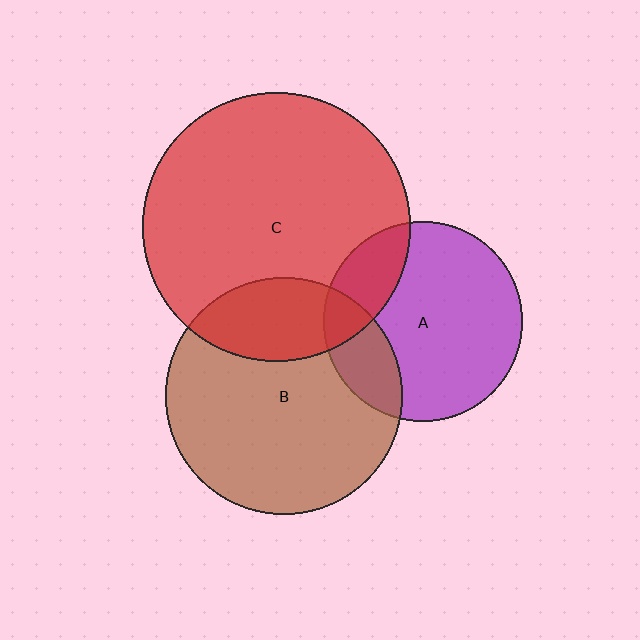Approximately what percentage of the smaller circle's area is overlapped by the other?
Approximately 20%.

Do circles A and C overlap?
Yes.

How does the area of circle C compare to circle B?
Approximately 1.3 times.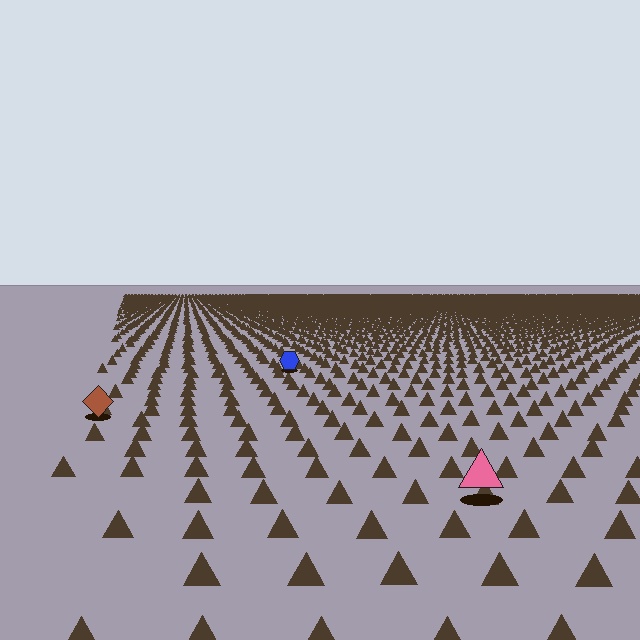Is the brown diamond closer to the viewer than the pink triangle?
No. The pink triangle is closer — you can tell from the texture gradient: the ground texture is coarser near it.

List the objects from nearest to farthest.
From nearest to farthest: the pink triangle, the brown diamond, the blue hexagon.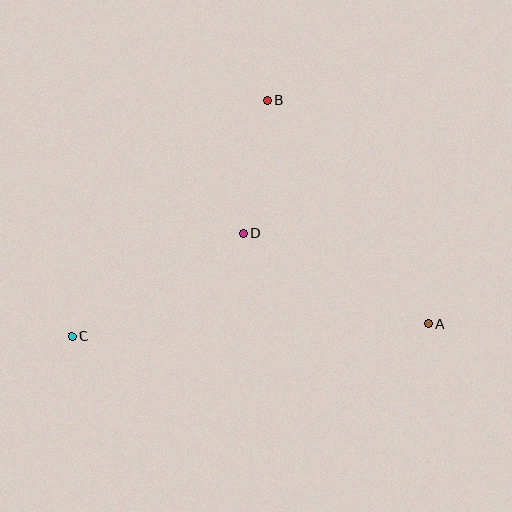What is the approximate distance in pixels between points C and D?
The distance between C and D is approximately 200 pixels.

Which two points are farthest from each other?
Points A and C are farthest from each other.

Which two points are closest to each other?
Points B and D are closest to each other.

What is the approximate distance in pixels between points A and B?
The distance between A and B is approximately 276 pixels.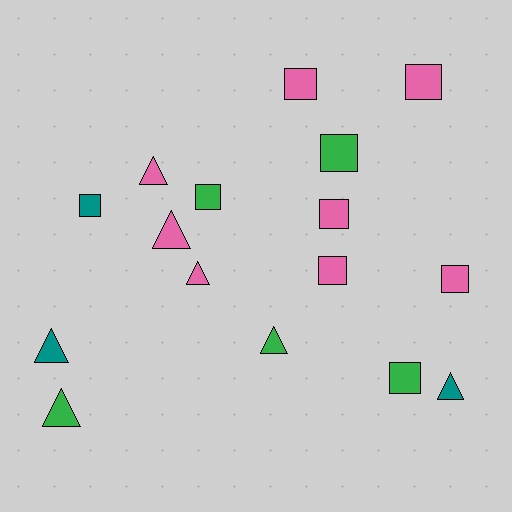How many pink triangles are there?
There are 3 pink triangles.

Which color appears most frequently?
Pink, with 8 objects.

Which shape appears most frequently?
Square, with 9 objects.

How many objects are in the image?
There are 16 objects.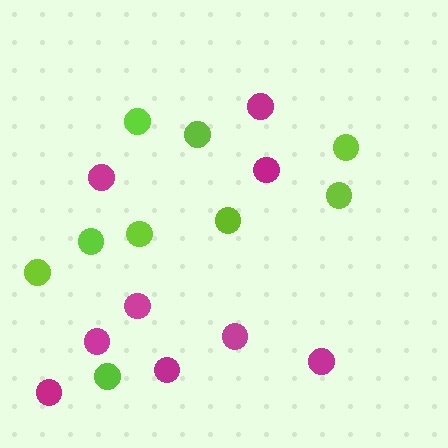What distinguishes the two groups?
There are 2 groups: one group of magenta circles (9) and one group of lime circles (9).